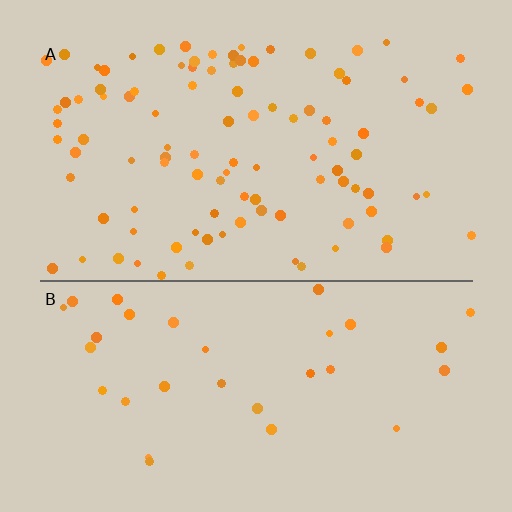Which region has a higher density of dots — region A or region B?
A (the top).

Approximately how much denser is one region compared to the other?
Approximately 3.1× — region A over region B.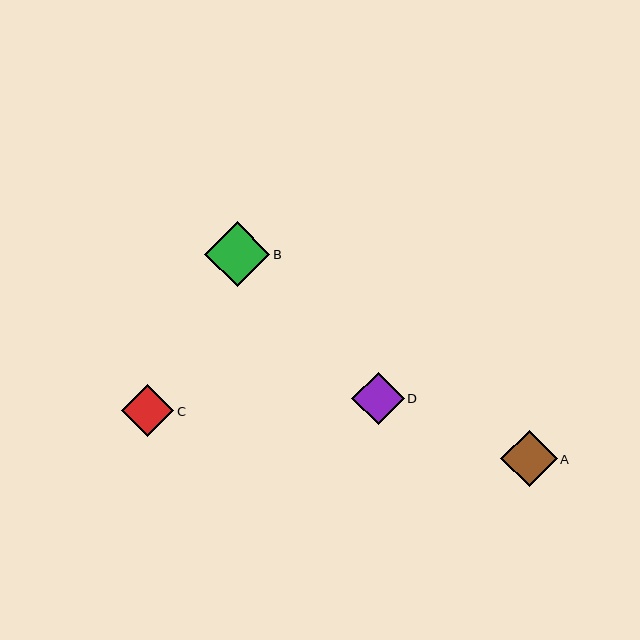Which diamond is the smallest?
Diamond D is the smallest with a size of approximately 52 pixels.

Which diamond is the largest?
Diamond B is the largest with a size of approximately 65 pixels.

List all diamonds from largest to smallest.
From largest to smallest: B, A, C, D.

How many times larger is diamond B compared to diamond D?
Diamond B is approximately 1.2 times the size of diamond D.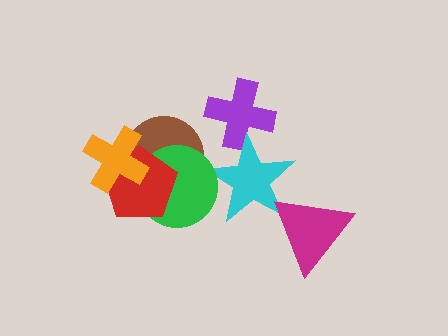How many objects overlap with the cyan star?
3 objects overlap with the cyan star.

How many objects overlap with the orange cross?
2 objects overlap with the orange cross.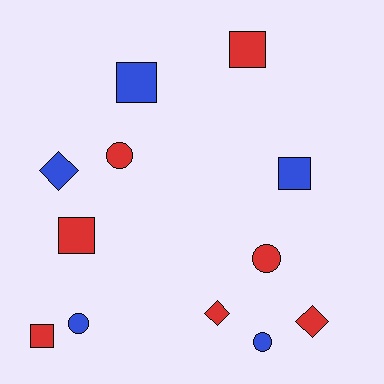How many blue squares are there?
There are 2 blue squares.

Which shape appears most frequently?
Square, with 5 objects.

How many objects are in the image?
There are 12 objects.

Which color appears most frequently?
Red, with 7 objects.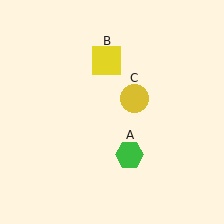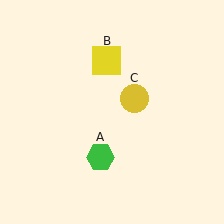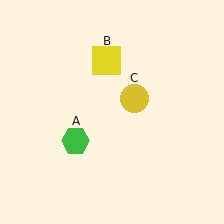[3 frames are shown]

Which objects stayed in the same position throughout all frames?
Yellow square (object B) and yellow circle (object C) remained stationary.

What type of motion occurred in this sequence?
The green hexagon (object A) rotated clockwise around the center of the scene.